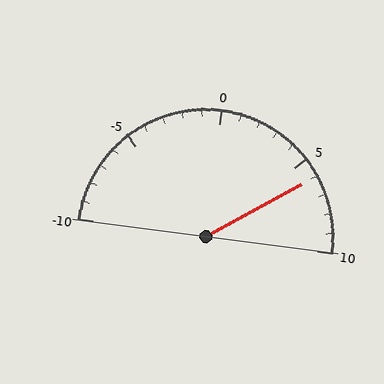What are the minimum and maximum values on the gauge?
The gauge ranges from -10 to 10.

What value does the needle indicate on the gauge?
The needle indicates approximately 6.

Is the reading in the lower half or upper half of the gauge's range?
The reading is in the upper half of the range (-10 to 10).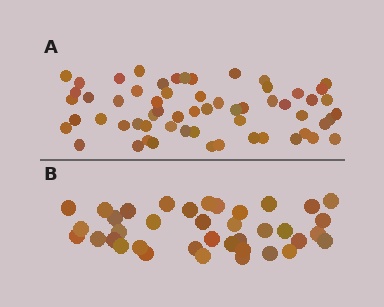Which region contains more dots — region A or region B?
Region A (the top region) has more dots.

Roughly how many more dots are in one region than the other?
Region A has approximately 20 more dots than region B.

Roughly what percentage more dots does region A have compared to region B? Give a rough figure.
About 60% more.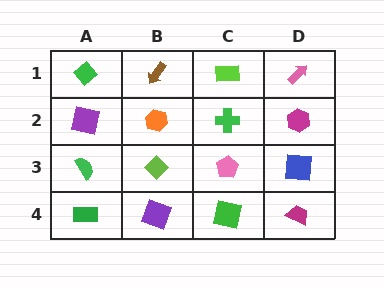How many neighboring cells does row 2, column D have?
3.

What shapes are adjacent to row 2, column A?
A green diamond (row 1, column A), a green semicircle (row 3, column A), an orange hexagon (row 2, column B).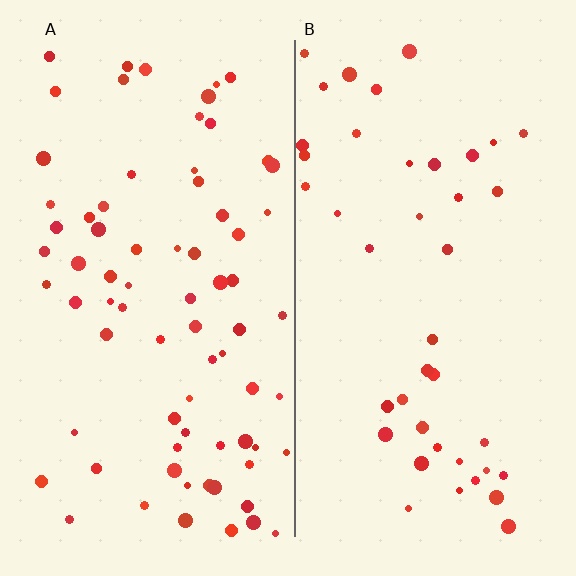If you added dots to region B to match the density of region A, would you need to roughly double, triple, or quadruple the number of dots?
Approximately double.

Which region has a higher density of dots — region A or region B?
A (the left).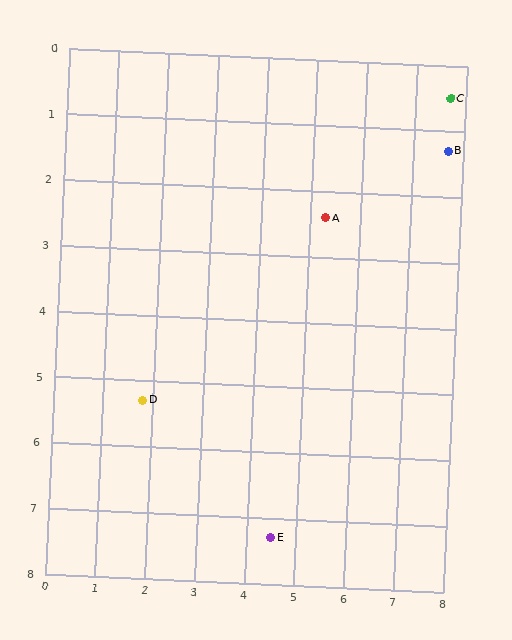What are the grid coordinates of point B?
Point B is at approximately (7.7, 1.3).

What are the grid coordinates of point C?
Point C is at approximately (7.7, 0.5).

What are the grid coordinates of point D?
Point D is at approximately (1.8, 5.3).